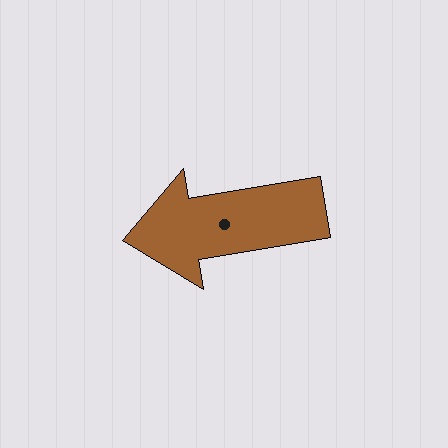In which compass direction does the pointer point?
West.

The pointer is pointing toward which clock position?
Roughly 9 o'clock.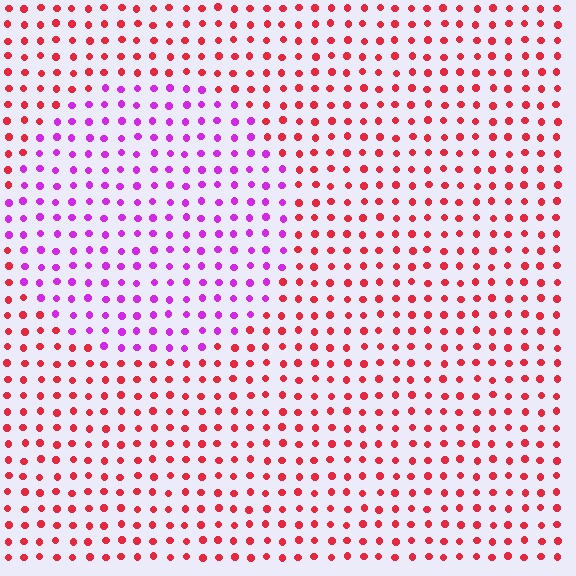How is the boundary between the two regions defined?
The boundary is defined purely by a slight shift in hue (about 58 degrees). Spacing, size, and orientation are identical on both sides.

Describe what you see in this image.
The image is filled with small red elements in a uniform arrangement. A circle-shaped region is visible where the elements are tinted to a slightly different hue, forming a subtle color boundary.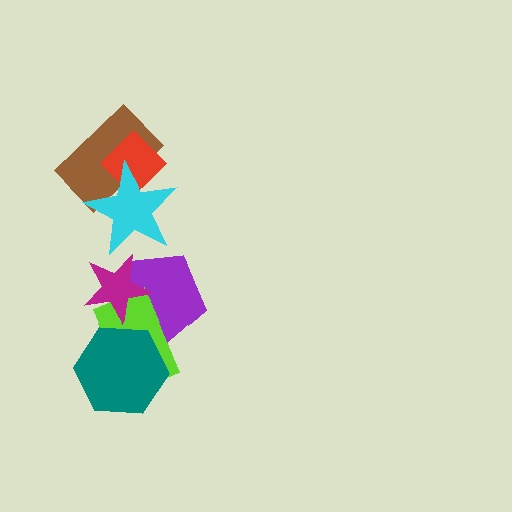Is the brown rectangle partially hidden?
Yes, it is partially covered by another shape.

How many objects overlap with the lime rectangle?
3 objects overlap with the lime rectangle.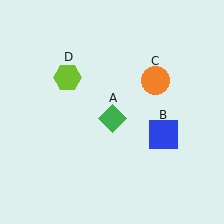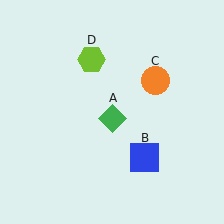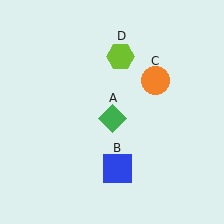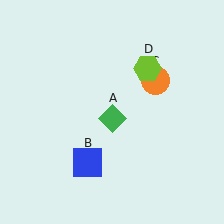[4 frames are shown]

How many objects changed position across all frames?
2 objects changed position: blue square (object B), lime hexagon (object D).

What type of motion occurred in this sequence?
The blue square (object B), lime hexagon (object D) rotated clockwise around the center of the scene.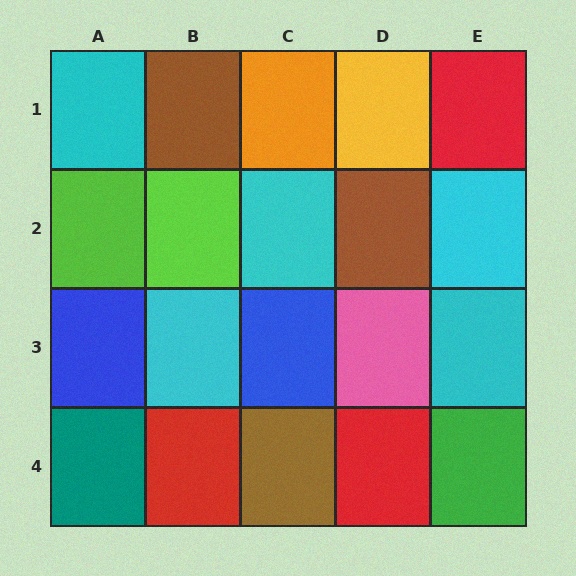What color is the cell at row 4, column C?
Brown.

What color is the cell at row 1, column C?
Orange.